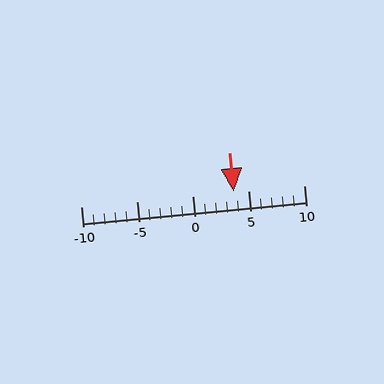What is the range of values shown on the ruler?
The ruler shows values from -10 to 10.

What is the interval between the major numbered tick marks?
The major tick marks are spaced 5 units apart.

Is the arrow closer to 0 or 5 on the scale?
The arrow is closer to 5.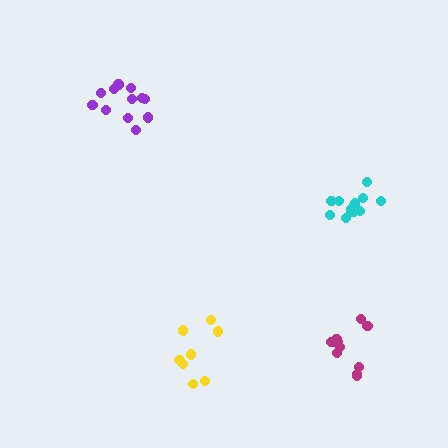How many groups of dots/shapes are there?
There are 4 groups.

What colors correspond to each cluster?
The clusters are colored: magenta, yellow, purple, cyan.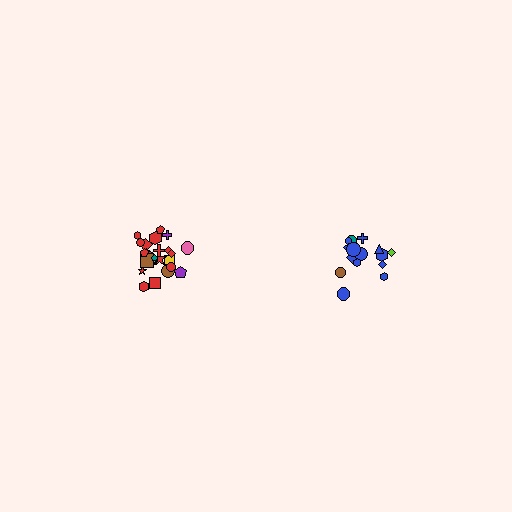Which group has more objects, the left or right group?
The left group.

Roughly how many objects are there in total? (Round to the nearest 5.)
Roughly 40 objects in total.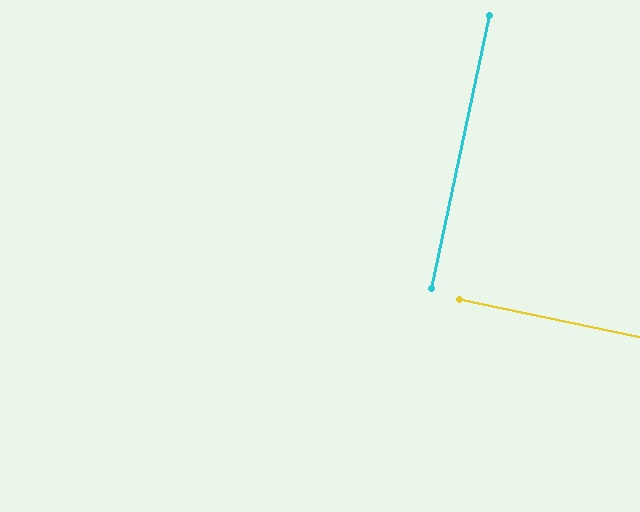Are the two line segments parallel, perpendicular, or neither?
Perpendicular — they meet at approximately 90°.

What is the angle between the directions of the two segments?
Approximately 90 degrees.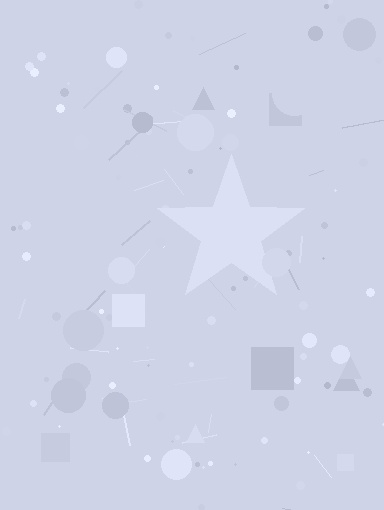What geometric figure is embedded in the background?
A star is embedded in the background.